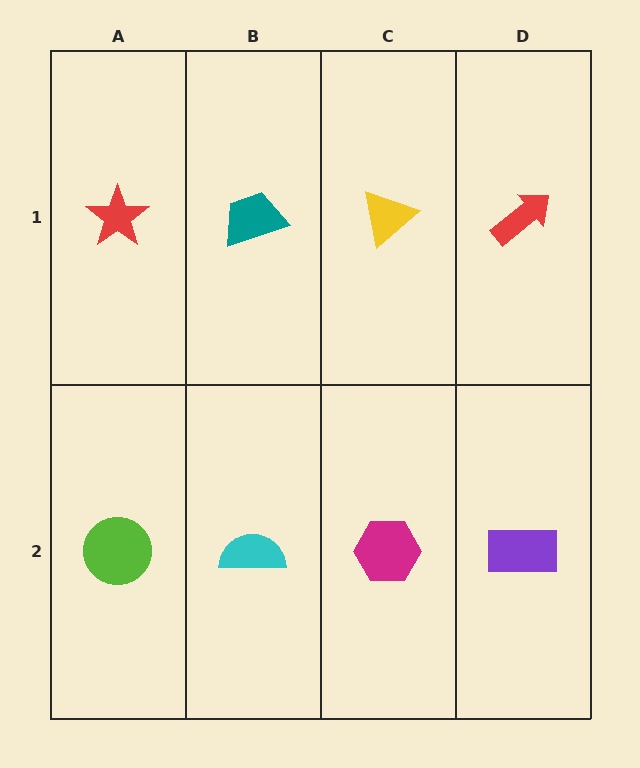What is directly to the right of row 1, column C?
A red arrow.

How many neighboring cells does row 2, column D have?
2.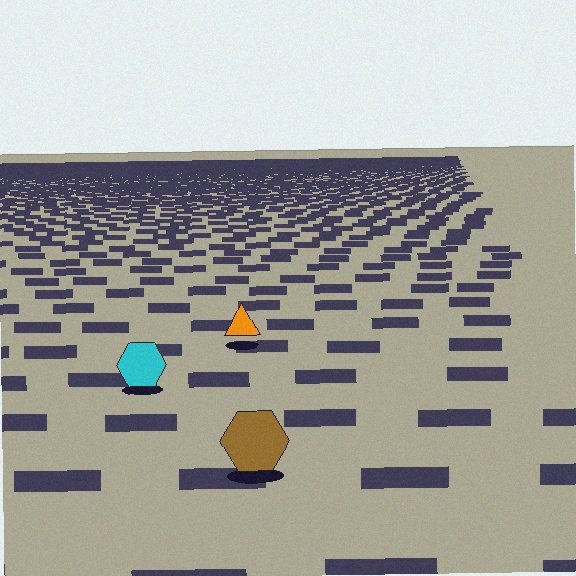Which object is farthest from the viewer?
The orange triangle is farthest from the viewer. It appears smaller and the ground texture around it is denser.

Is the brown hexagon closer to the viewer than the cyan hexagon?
Yes. The brown hexagon is closer — you can tell from the texture gradient: the ground texture is coarser near it.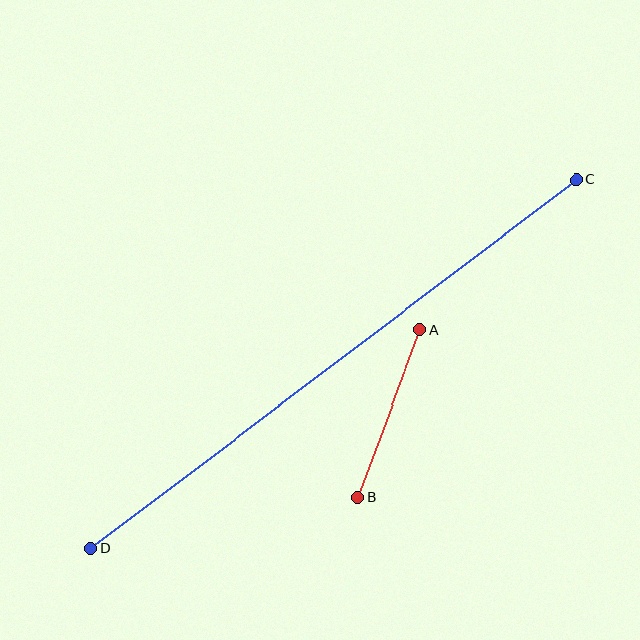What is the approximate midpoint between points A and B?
The midpoint is at approximately (389, 414) pixels.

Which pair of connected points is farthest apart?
Points C and D are farthest apart.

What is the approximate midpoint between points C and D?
The midpoint is at approximately (334, 364) pixels.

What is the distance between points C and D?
The distance is approximately 610 pixels.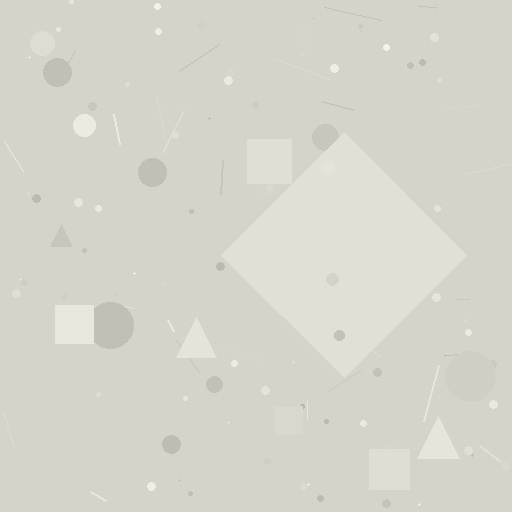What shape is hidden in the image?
A diamond is hidden in the image.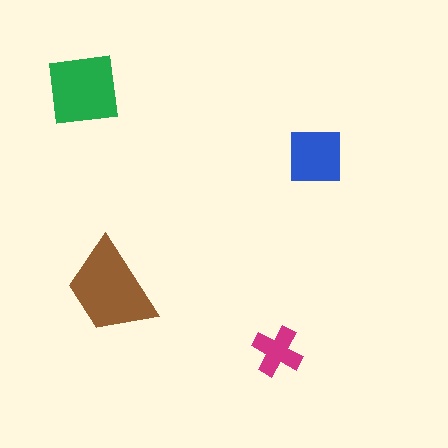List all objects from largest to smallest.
The brown trapezoid, the green square, the blue square, the magenta cross.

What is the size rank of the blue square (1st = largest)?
3rd.